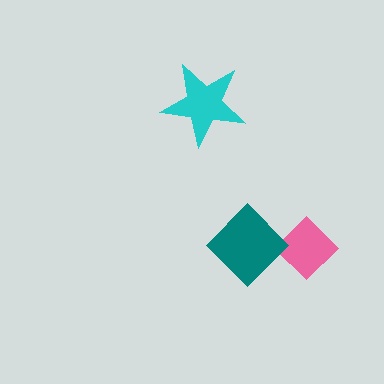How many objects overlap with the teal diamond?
1 object overlaps with the teal diamond.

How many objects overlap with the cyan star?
0 objects overlap with the cyan star.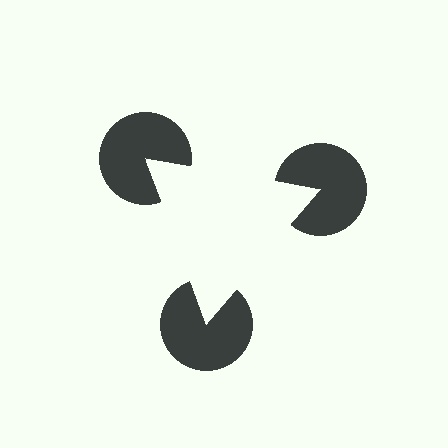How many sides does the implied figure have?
3 sides.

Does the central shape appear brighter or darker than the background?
It typically appears slightly brighter than the background, even though no actual brightness change is drawn.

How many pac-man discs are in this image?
There are 3 — one at each vertex of the illusory triangle.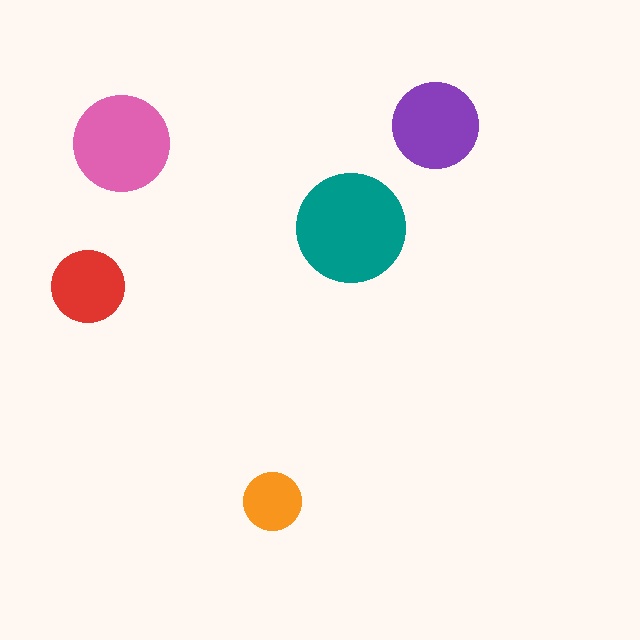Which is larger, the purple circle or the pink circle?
The pink one.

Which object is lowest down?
The orange circle is bottommost.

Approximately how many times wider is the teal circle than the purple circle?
About 1.5 times wider.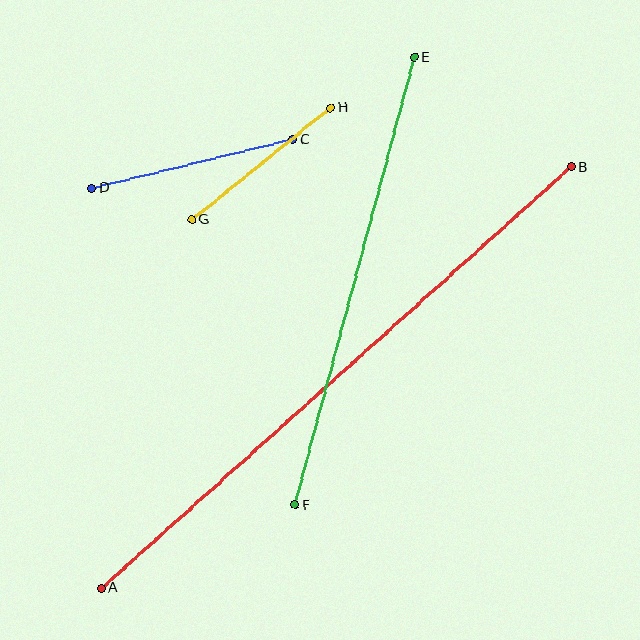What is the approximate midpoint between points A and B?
The midpoint is at approximately (336, 378) pixels.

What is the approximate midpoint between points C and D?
The midpoint is at approximately (192, 164) pixels.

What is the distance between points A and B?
The distance is approximately 631 pixels.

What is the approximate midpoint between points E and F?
The midpoint is at approximately (355, 281) pixels.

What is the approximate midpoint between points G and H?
The midpoint is at approximately (261, 164) pixels.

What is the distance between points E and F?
The distance is approximately 463 pixels.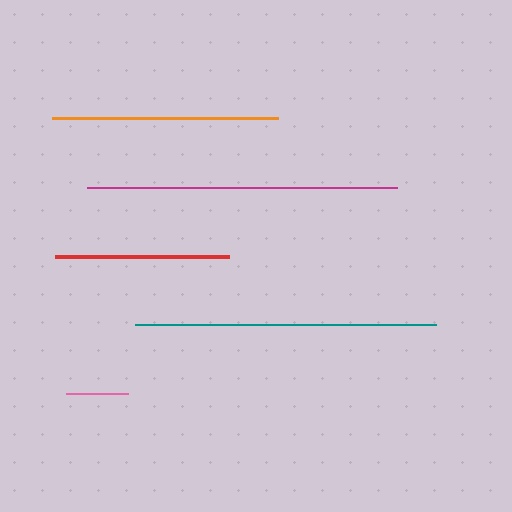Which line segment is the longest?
The magenta line is the longest at approximately 310 pixels.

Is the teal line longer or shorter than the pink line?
The teal line is longer than the pink line.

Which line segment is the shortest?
The pink line is the shortest at approximately 62 pixels.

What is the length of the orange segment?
The orange segment is approximately 225 pixels long.